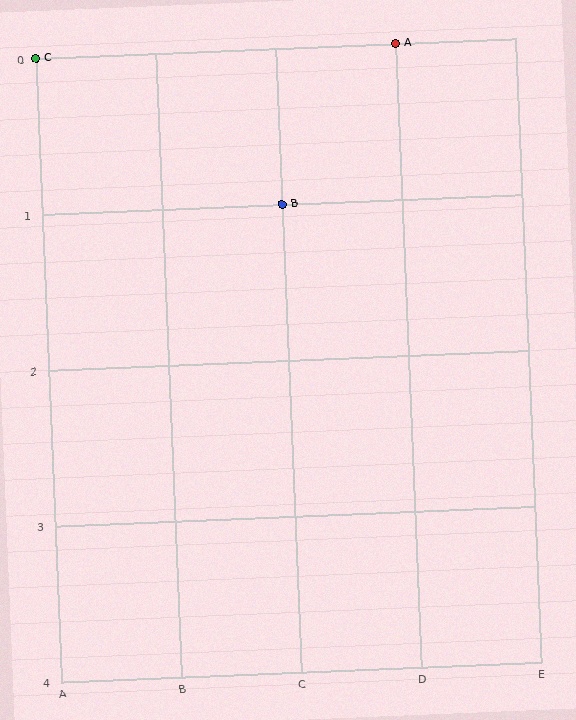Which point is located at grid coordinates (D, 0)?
Point A is at (D, 0).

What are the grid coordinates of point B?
Point B is at grid coordinates (C, 1).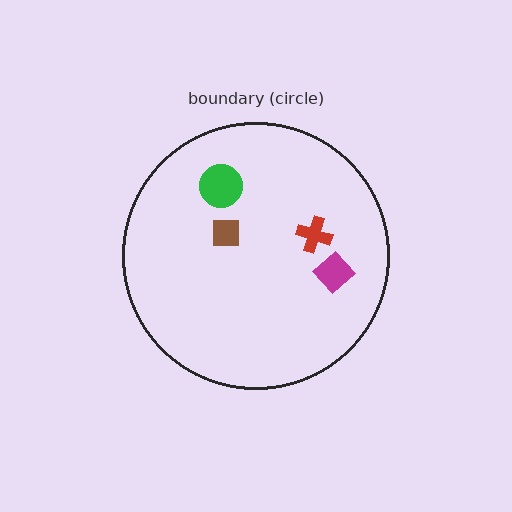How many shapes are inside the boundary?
4 inside, 0 outside.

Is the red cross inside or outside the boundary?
Inside.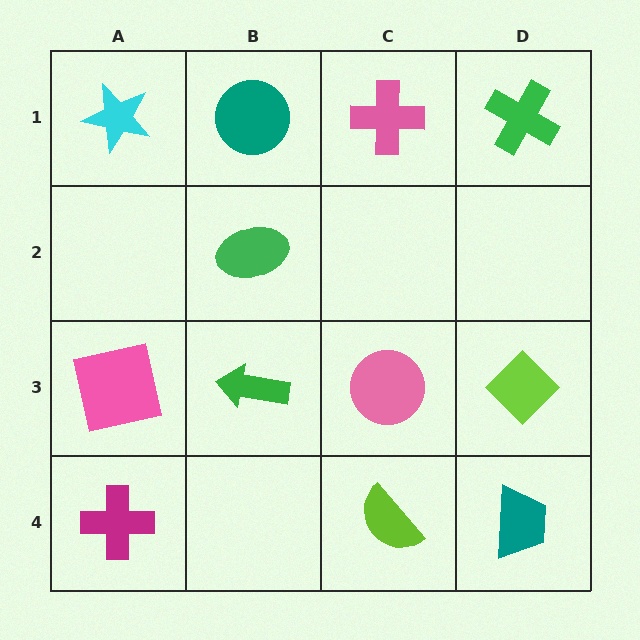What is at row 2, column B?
A green ellipse.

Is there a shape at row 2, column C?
No, that cell is empty.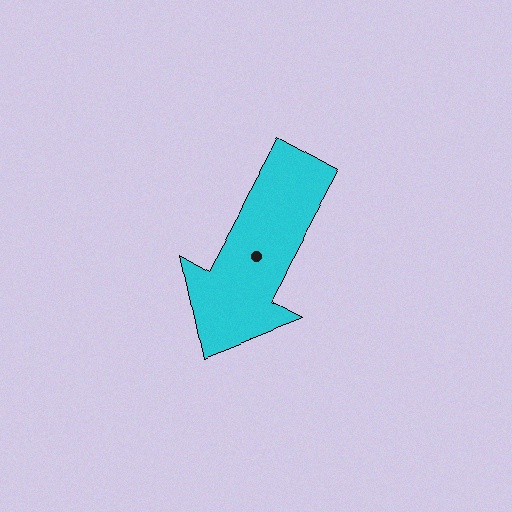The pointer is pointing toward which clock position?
Roughly 7 o'clock.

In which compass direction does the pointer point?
Southwest.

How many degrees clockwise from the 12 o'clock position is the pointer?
Approximately 208 degrees.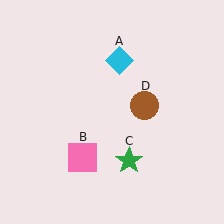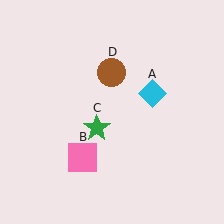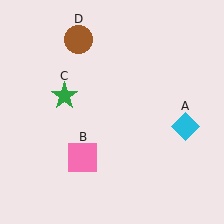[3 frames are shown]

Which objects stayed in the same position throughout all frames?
Pink square (object B) remained stationary.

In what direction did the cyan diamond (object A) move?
The cyan diamond (object A) moved down and to the right.